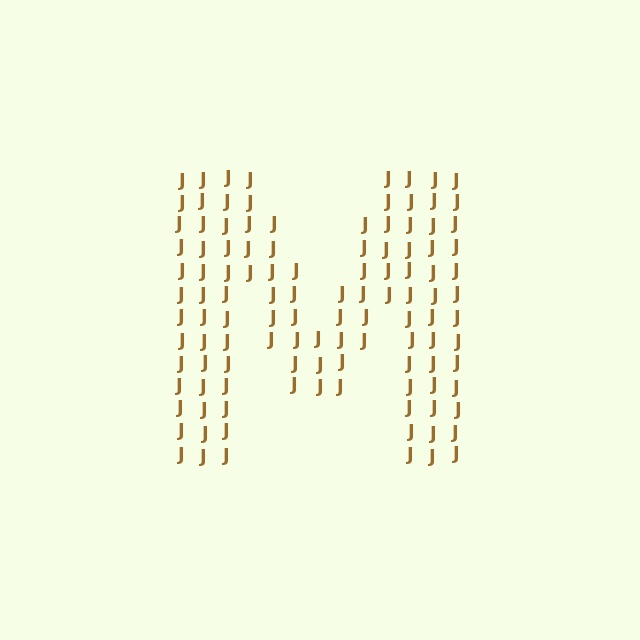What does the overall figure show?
The overall figure shows the letter M.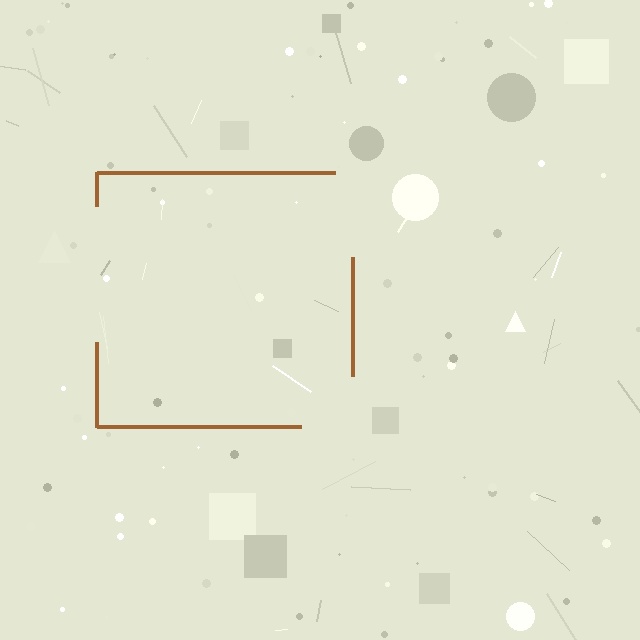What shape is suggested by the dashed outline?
The dashed outline suggests a square.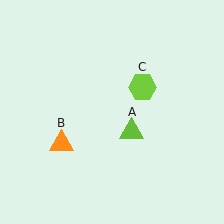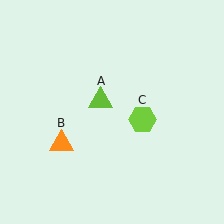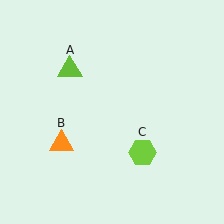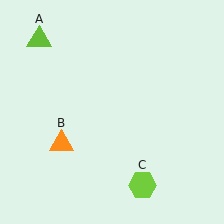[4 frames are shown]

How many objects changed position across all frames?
2 objects changed position: lime triangle (object A), lime hexagon (object C).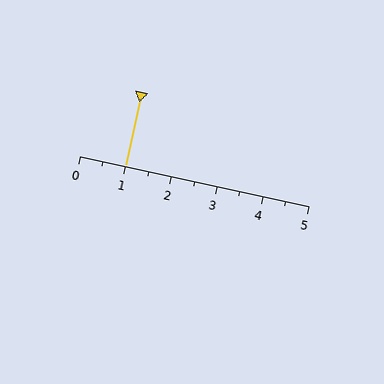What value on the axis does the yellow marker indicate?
The marker indicates approximately 1.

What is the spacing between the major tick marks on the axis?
The major ticks are spaced 1 apart.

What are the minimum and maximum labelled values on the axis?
The axis runs from 0 to 5.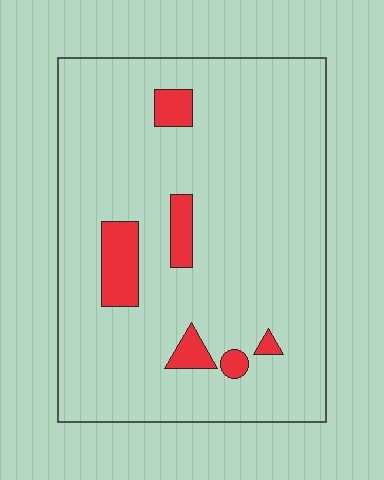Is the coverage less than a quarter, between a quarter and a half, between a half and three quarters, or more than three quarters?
Less than a quarter.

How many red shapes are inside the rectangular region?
6.